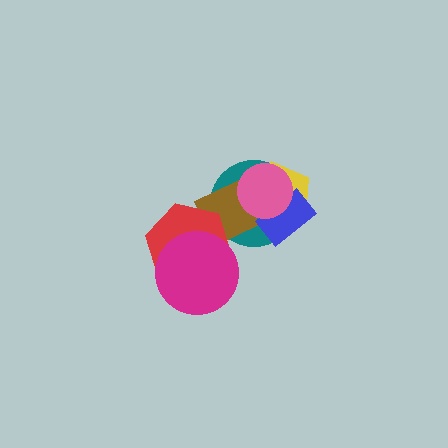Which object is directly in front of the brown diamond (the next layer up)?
The yellow pentagon is directly in front of the brown diamond.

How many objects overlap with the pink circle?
4 objects overlap with the pink circle.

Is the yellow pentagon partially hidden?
Yes, it is partially covered by another shape.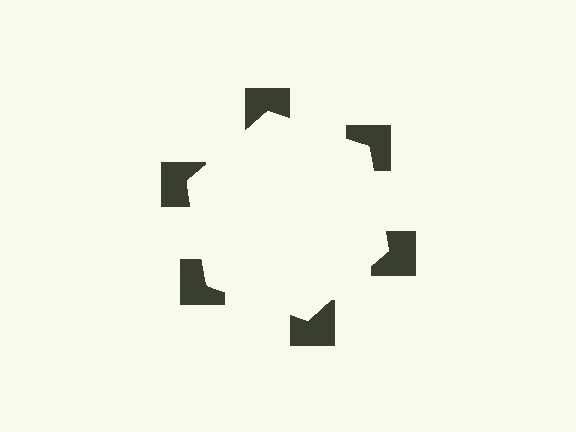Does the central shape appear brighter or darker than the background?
It typically appears slightly brighter than the background, even though no actual brightness change is drawn.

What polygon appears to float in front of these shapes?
An illusory hexagon — its edges are inferred from the aligned wedge cuts in the notched squares, not physically drawn.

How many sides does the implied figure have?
6 sides.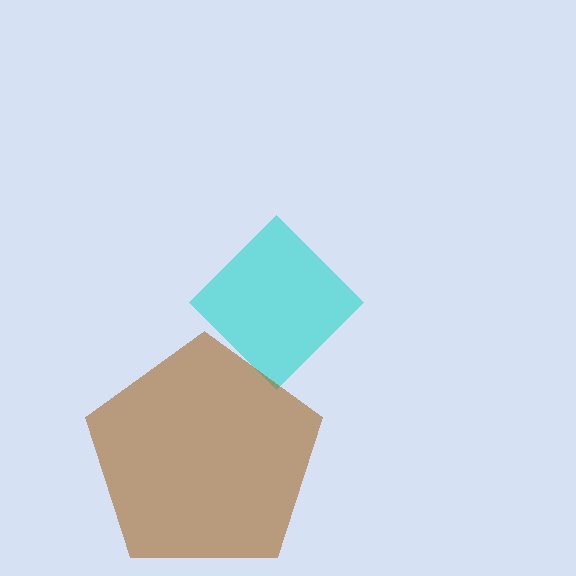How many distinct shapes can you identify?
There are 2 distinct shapes: a cyan diamond, a brown pentagon.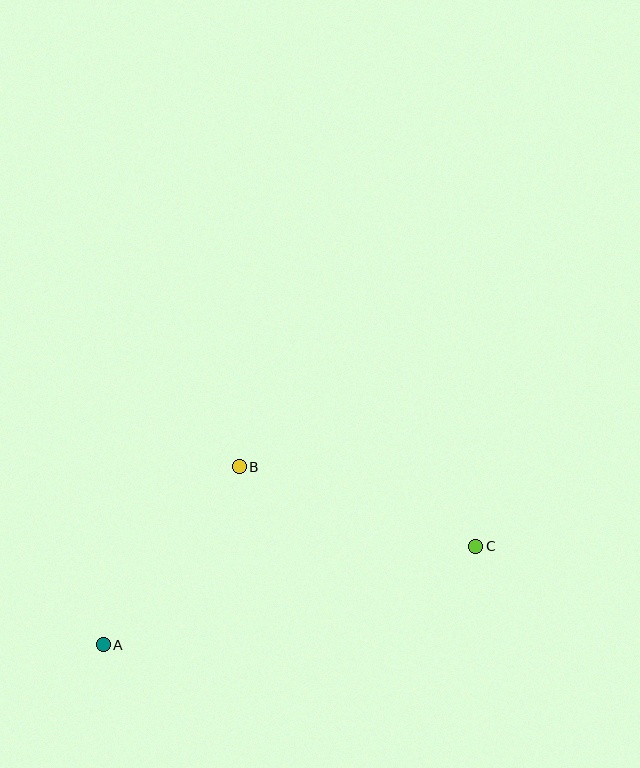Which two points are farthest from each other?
Points A and C are farthest from each other.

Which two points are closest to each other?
Points A and B are closest to each other.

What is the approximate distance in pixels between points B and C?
The distance between B and C is approximately 250 pixels.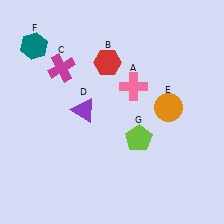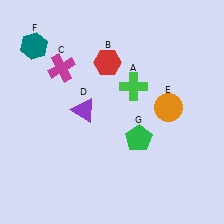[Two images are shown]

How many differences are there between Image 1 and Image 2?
There are 2 differences between the two images.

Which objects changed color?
A changed from pink to green. G changed from lime to green.